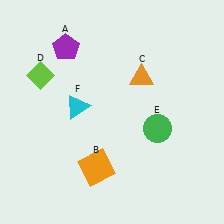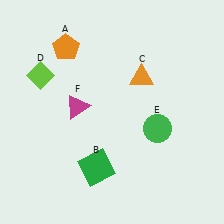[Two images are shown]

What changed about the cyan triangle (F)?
In Image 1, F is cyan. In Image 2, it changed to magenta.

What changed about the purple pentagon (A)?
In Image 1, A is purple. In Image 2, it changed to orange.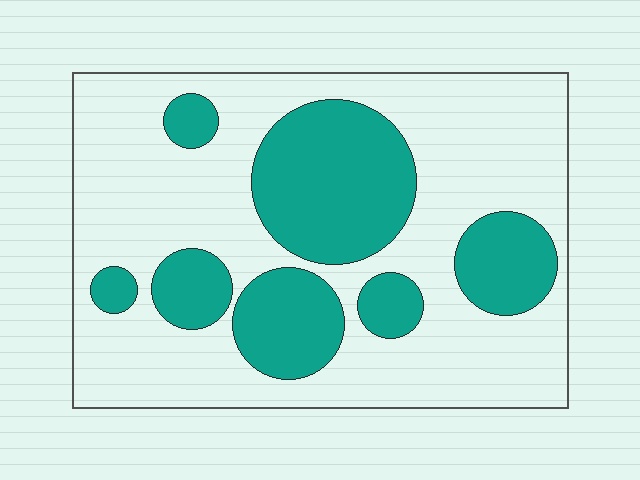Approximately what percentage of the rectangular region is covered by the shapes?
Approximately 30%.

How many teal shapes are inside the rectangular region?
7.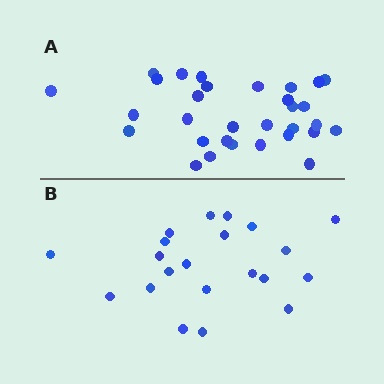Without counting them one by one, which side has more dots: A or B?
Region A (the top region) has more dots.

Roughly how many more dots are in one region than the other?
Region A has roughly 10 or so more dots than region B.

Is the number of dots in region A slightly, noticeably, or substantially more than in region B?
Region A has substantially more. The ratio is roughly 1.5 to 1.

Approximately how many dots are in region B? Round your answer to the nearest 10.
About 20 dots. (The exact count is 21, which rounds to 20.)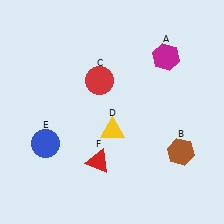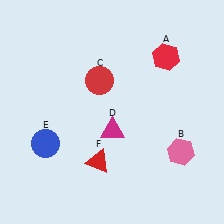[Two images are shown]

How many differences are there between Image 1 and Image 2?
There are 3 differences between the two images.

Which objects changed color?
A changed from magenta to red. B changed from brown to pink. D changed from yellow to magenta.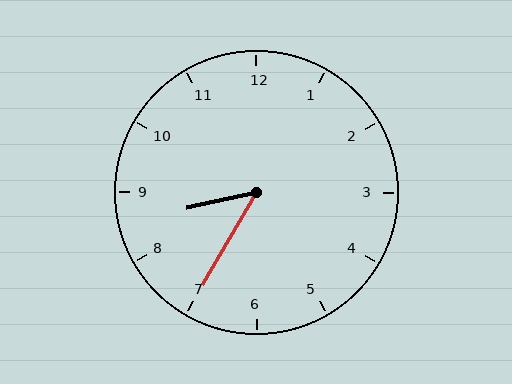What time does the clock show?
8:35.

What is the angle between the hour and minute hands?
Approximately 48 degrees.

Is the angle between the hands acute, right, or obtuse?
It is acute.